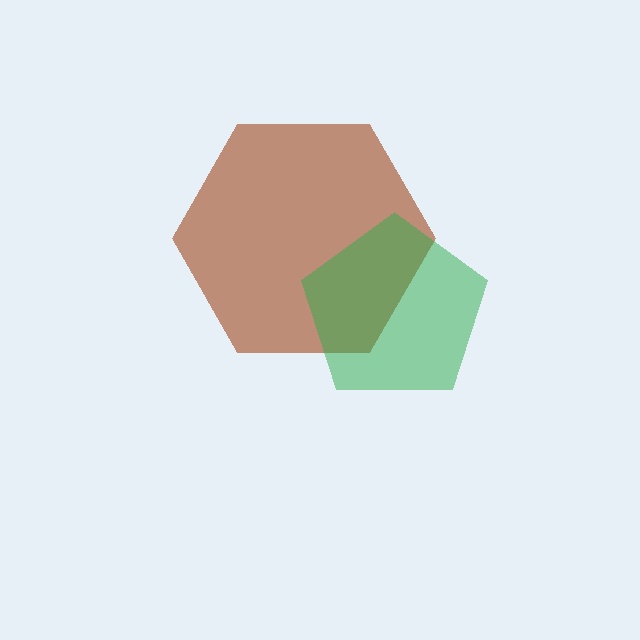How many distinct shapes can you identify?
There are 2 distinct shapes: a brown hexagon, a green pentagon.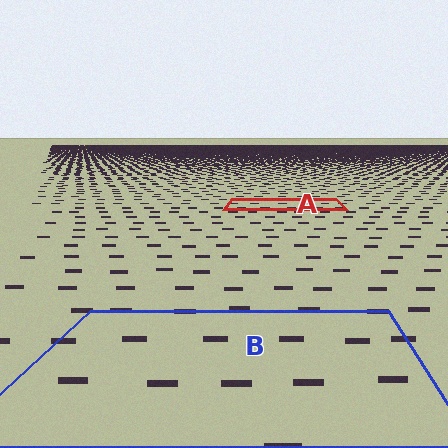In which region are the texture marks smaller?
The texture marks are smaller in region A, because it is farther away.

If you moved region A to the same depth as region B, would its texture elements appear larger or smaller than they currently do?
They would appear larger. At a closer depth, the same texture elements are projected at a bigger on-screen size.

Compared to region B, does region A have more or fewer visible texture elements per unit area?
Region A has more texture elements per unit area — they are packed more densely because it is farther away.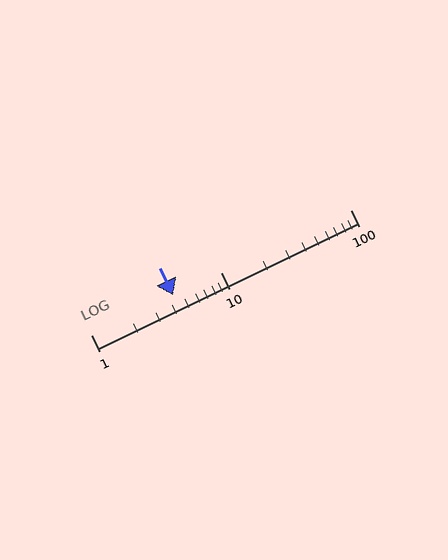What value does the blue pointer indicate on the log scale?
The pointer indicates approximately 4.3.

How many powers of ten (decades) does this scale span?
The scale spans 2 decades, from 1 to 100.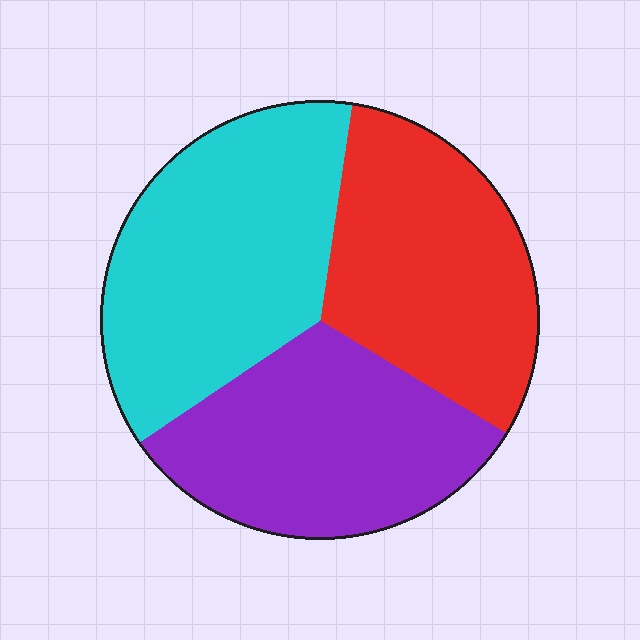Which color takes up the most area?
Cyan, at roughly 35%.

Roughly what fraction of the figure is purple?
Purple covers 32% of the figure.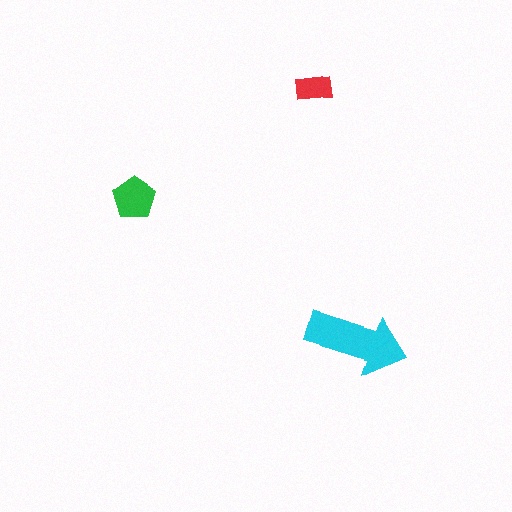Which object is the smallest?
The red rectangle.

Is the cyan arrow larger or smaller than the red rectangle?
Larger.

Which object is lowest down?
The cyan arrow is bottommost.